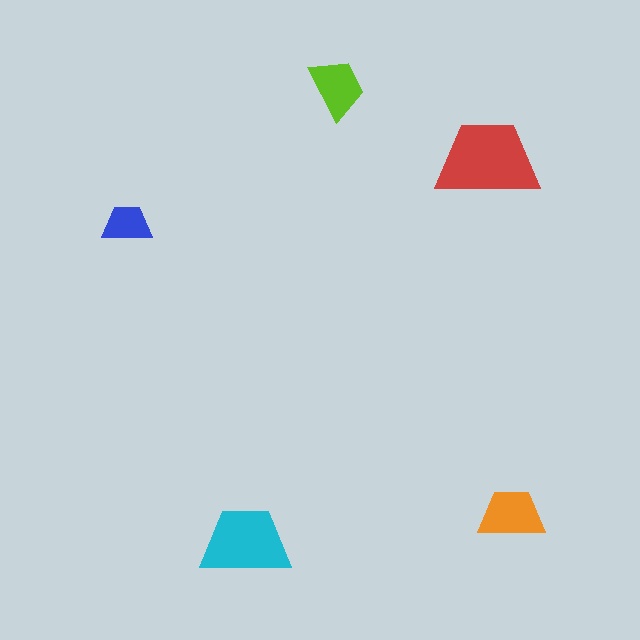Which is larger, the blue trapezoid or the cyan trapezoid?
The cyan one.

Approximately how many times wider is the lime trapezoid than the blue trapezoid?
About 1.5 times wider.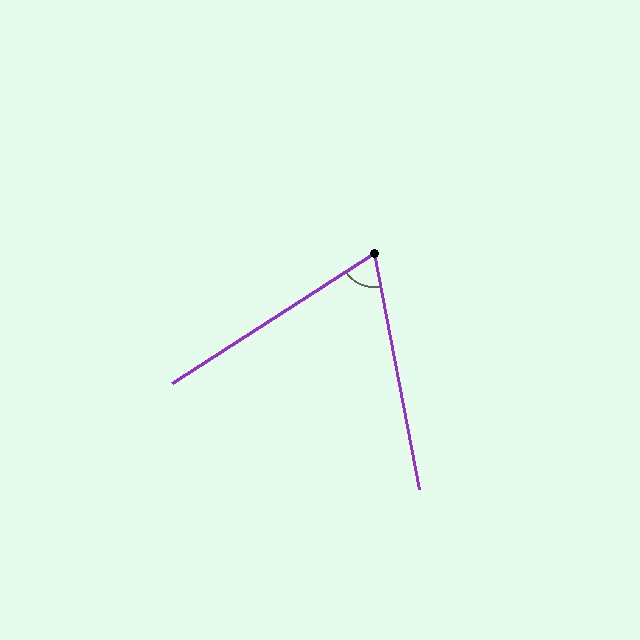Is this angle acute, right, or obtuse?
It is acute.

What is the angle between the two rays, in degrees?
Approximately 68 degrees.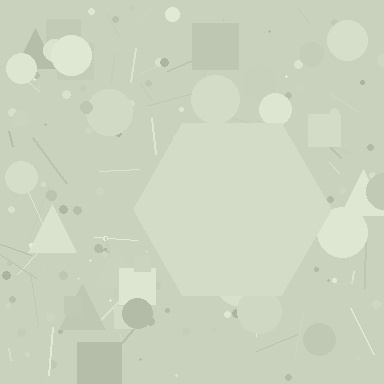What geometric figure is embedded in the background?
A hexagon is embedded in the background.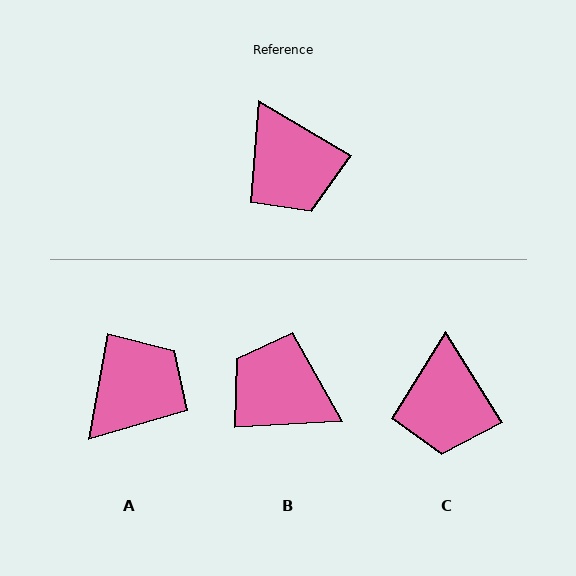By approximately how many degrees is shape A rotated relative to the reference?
Approximately 110 degrees counter-clockwise.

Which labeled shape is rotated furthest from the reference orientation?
B, about 146 degrees away.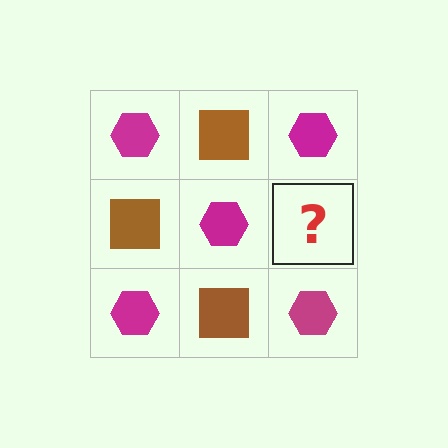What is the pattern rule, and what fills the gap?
The rule is that it alternates magenta hexagon and brown square in a checkerboard pattern. The gap should be filled with a brown square.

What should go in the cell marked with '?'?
The missing cell should contain a brown square.